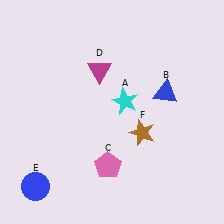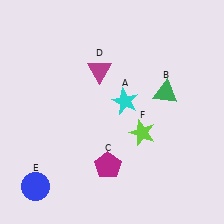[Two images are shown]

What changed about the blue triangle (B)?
In Image 1, B is blue. In Image 2, it changed to green.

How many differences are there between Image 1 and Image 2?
There are 3 differences between the two images.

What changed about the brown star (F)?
In Image 1, F is brown. In Image 2, it changed to lime.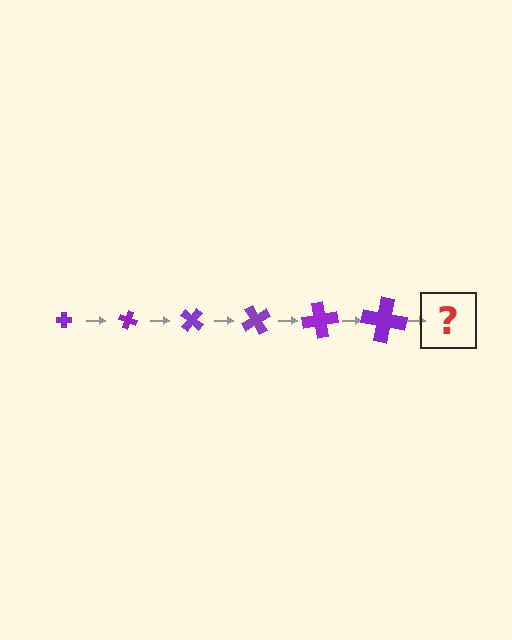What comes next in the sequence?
The next element should be a cross, larger than the previous one and rotated 120 degrees from the start.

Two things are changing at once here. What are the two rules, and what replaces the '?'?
The two rules are that the cross grows larger each step and it rotates 20 degrees each step. The '?' should be a cross, larger than the previous one and rotated 120 degrees from the start.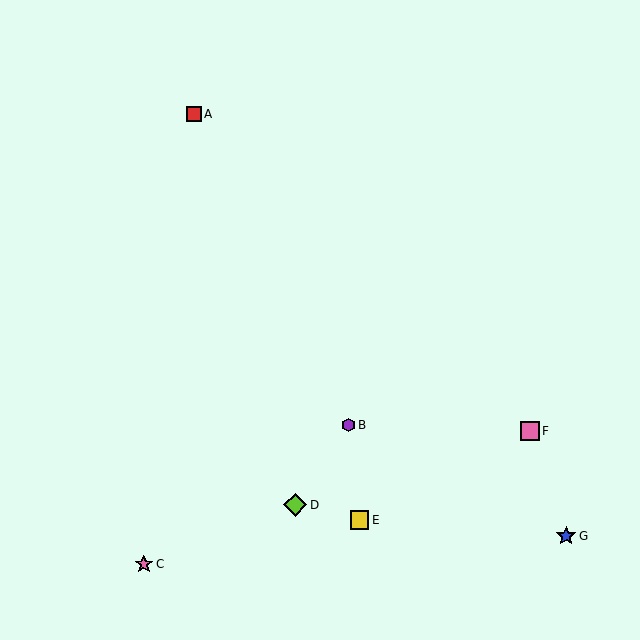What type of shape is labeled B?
Shape B is a purple hexagon.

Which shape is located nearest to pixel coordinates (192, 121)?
The red square (labeled A) at (194, 114) is nearest to that location.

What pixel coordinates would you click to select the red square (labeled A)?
Click at (194, 114) to select the red square A.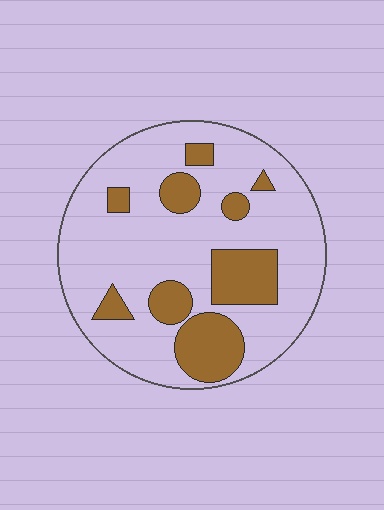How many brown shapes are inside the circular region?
9.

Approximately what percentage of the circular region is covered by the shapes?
Approximately 25%.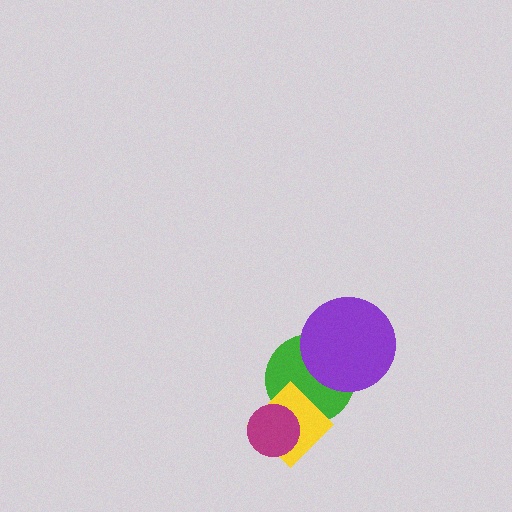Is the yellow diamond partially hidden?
Yes, it is partially covered by another shape.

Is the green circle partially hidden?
Yes, it is partially covered by another shape.